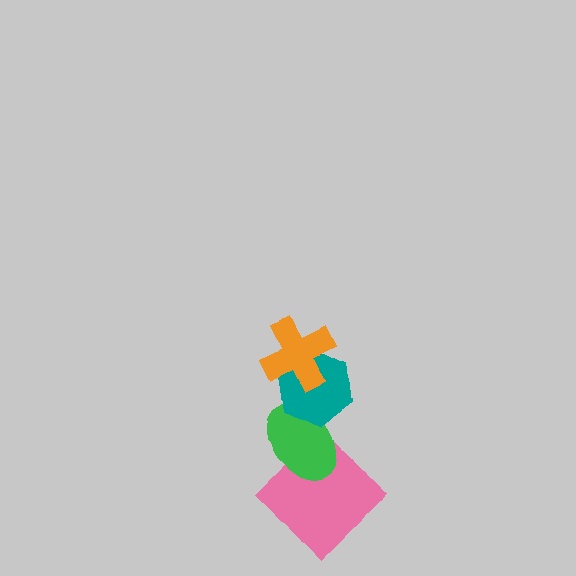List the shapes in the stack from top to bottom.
From top to bottom: the orange cross, the teal hexagon, the green ellipse, the pink diamond.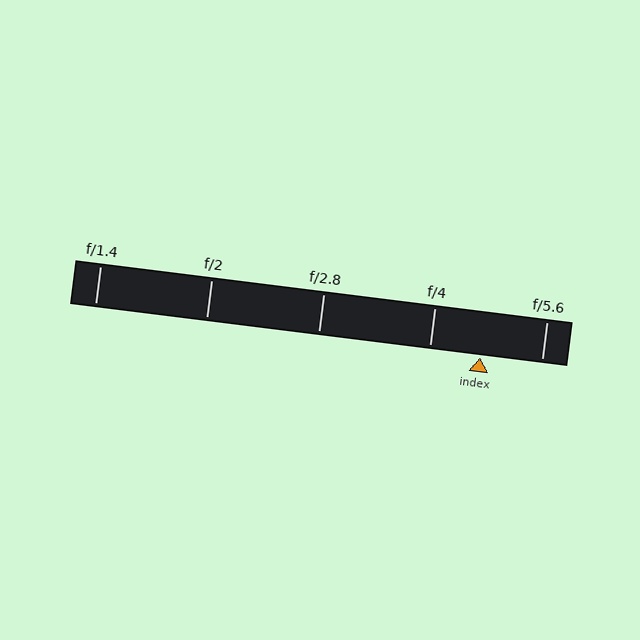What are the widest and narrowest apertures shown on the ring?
The widest aperture shown is f/1.4 and the narrowest is f/5.6.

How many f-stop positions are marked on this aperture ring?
There are 5 f-stop positions marked.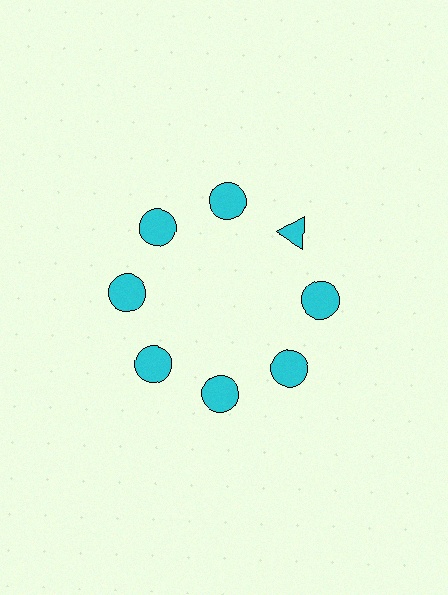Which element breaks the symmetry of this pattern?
The cyan triangle at roughly the 2 o'clock position breaks the symmetry. All other shapes are cyan circles.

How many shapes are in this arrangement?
There are 8 shapes arranged in a ring pattern.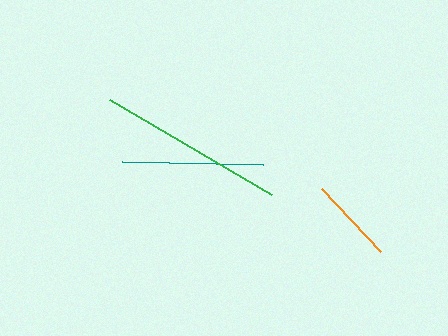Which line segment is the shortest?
The orange line is the shortest at approximately 86 pixels.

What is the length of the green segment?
The green segment is approximately 188 pixels long.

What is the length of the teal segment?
The teal segment is approximately 141 pixels long.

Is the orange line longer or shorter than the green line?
The green line is longer than the orange line.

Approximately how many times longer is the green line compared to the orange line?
The green line is approximately 2.2 times the length of the orange line.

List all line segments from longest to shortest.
From longest to shortest: green, teal, orange.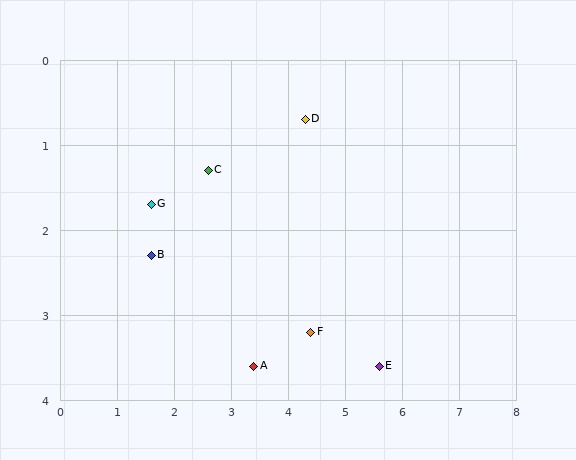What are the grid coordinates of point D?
Point D is at approximately (4.3, 0.7).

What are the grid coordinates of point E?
Point E is at approximately (5.6, 3.6).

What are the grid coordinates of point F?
Point F is at approximately (4.4, 3.2).